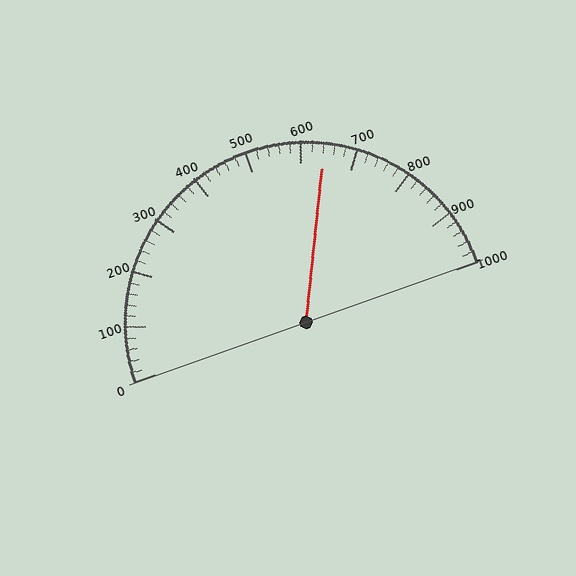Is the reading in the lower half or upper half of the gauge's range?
The reading is in the upper half of the range (0 to 1000).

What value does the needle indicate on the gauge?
The needle indicates approximately 640.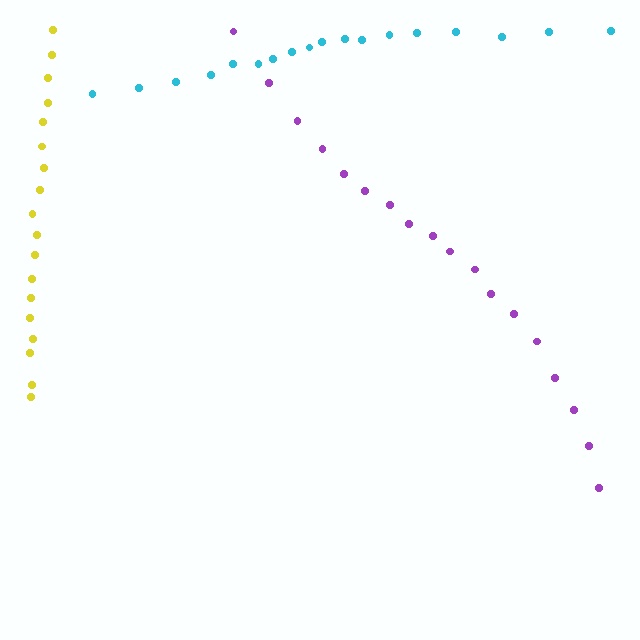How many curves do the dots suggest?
There are 3 distinct paths.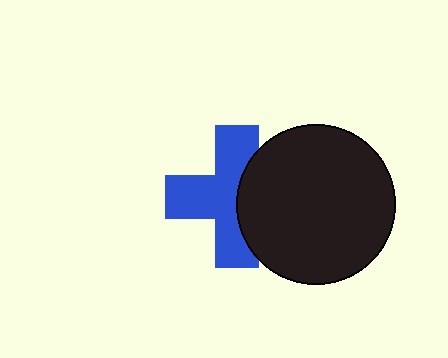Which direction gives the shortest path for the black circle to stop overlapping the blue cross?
Moving right gives the shortest separation.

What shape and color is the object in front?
The object in front is a black circle.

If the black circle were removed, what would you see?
You would see the complete blue cross.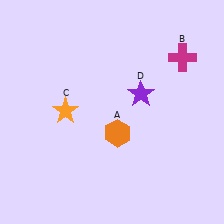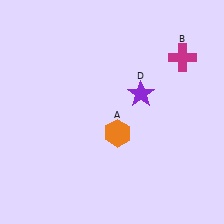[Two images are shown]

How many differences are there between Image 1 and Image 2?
There is 1 difference between the two images.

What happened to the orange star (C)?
The orange star (C) was removed in Image 2. It was in the top-left area of Image 1.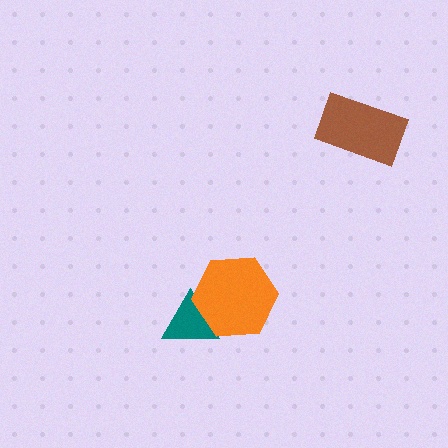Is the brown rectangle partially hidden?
No, no other shape covers it.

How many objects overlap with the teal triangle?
1 object overlaps with the teal triangle.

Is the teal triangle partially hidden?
Yes, it is partially covered by another shape.